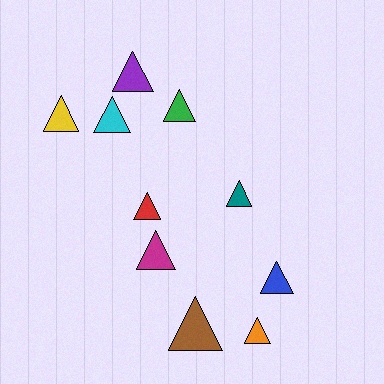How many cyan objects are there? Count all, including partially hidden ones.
There is 1 cyan object.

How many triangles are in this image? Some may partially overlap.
There are 10 triangles.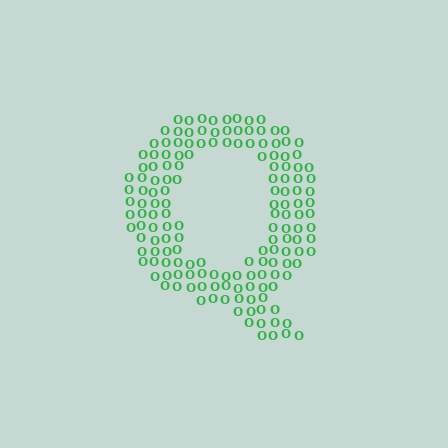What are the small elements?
The small elements are letter O's.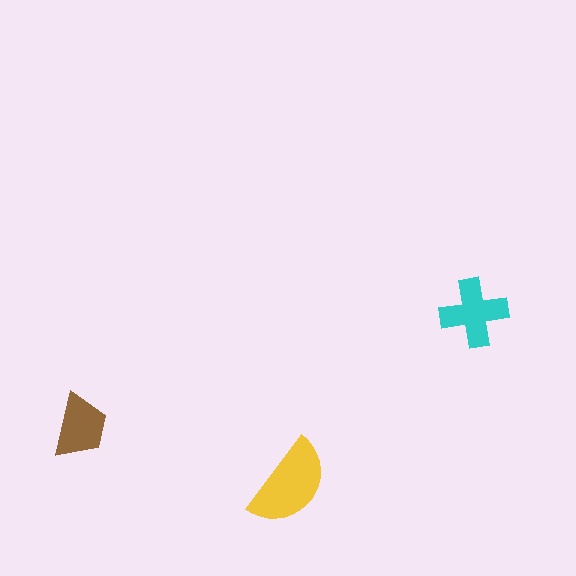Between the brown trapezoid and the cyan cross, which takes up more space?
The cyan cross.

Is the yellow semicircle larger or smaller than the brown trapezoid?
Larger.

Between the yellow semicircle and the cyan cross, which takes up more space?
The yellow semicircle.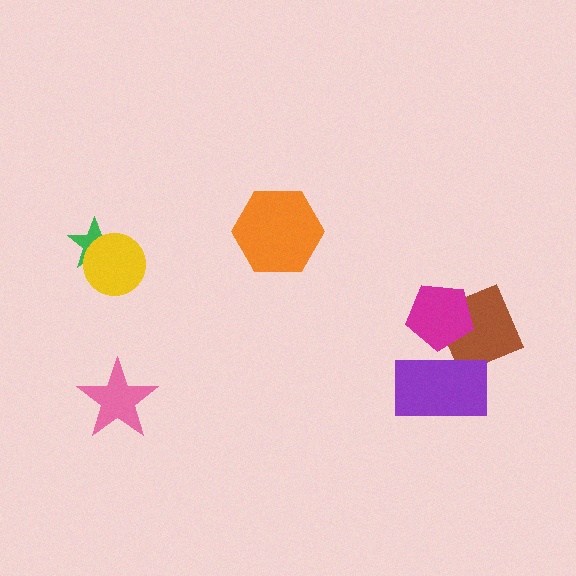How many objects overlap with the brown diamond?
2 objects overlap with the brown diamond.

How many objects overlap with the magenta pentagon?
2 objects overlap with the magenta pentagon.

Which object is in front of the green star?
The yellow circle is in front of the green star.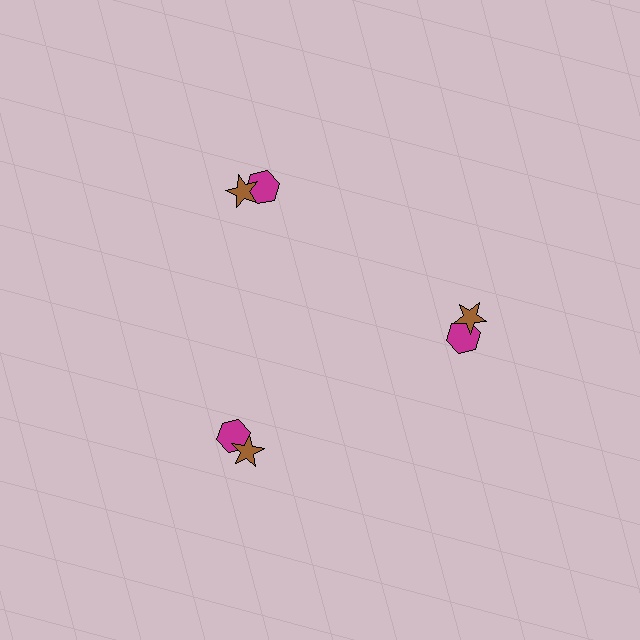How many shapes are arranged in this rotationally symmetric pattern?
There are 6 shapes, arranged in 3 groups of 2.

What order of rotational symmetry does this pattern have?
This pattern has 3-fold rotational symmetry.